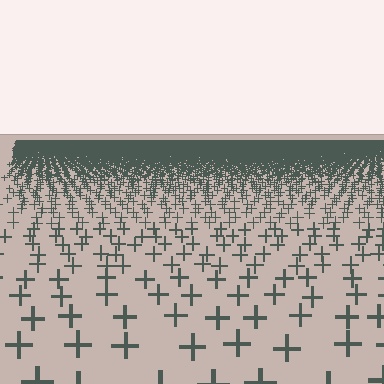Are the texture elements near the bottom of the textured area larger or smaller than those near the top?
Larger. Near the bottom, elements are closer to the viewer and appear at a bigger on-screen size.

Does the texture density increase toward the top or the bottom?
Density increases toward the top.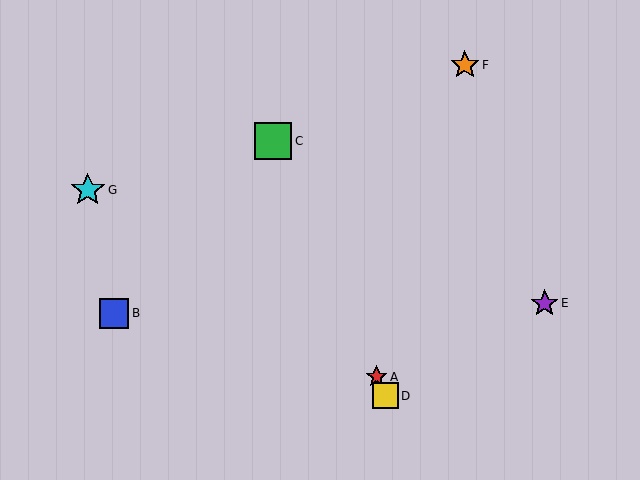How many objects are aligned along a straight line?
3 objects (A, C, D) are aligned along a straight line.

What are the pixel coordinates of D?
Object D is at (385, 396).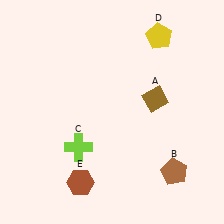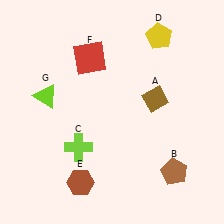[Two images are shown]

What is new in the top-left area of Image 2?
A lime triangle (G) was added in the top-left area of Image 2.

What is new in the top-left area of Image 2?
A red square (F) was added in the top-left area of Image 2.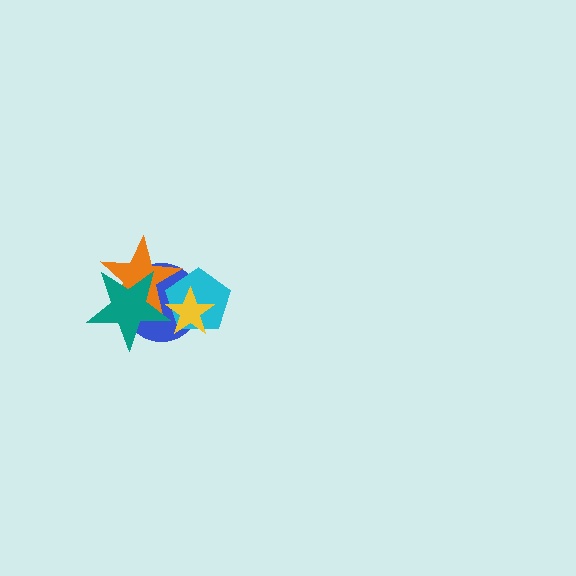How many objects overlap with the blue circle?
4 objects overlap with the blue circle.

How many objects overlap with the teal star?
4 objects overlap with the teal star.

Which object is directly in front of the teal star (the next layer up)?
The cyan pentagon is directly in front of the teal star.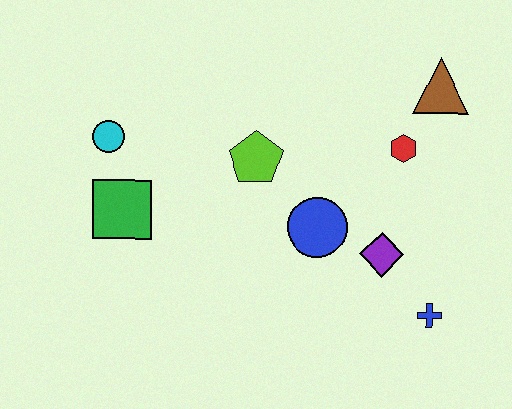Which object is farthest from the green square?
The brown triangle is farthest from the green square.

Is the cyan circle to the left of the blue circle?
Yes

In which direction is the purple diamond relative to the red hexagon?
The purple diamond is below the red hexagon.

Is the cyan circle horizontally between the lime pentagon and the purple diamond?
No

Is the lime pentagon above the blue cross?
Yes